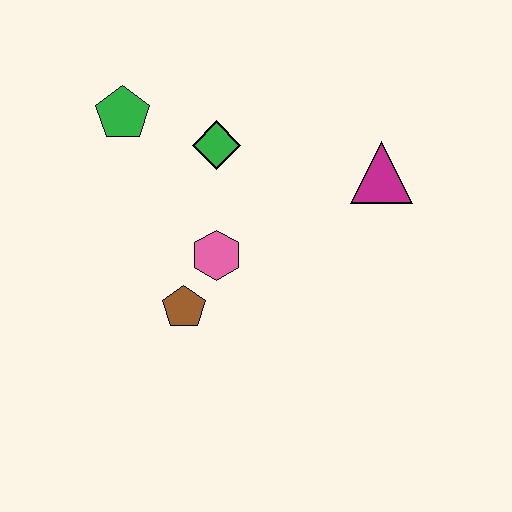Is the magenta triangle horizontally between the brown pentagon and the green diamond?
No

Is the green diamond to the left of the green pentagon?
No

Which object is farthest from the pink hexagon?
The magenta triangle is farthest from the pink hexagon.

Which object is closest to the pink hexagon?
The brown pentagon is closest to the pink hexagon.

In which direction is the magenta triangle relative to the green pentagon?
The magenta triangle is to the right of the green pentagon.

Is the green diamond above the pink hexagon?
Yes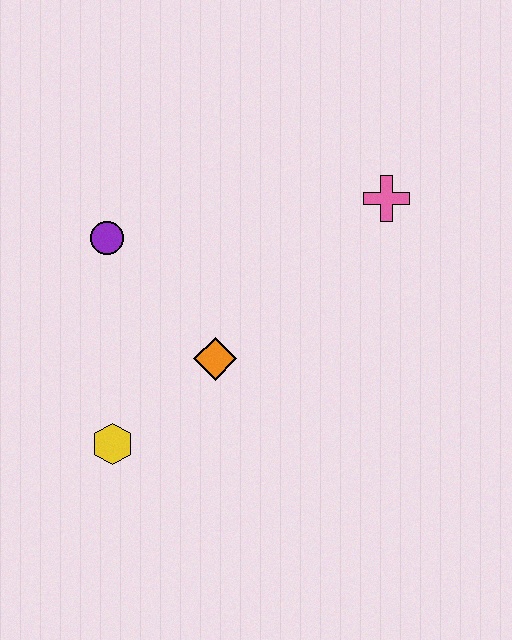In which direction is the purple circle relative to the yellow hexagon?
The purple circle is above the yellow hexagon.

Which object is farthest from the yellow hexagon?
The pink cross is farthest from the yellow hexagon.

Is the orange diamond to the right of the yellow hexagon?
Yes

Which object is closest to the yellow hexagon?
The orange diamond is closest to the yellow hexagon.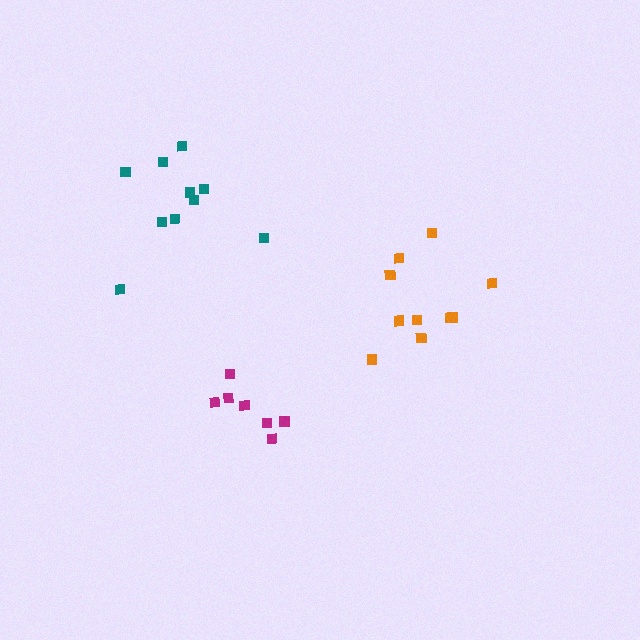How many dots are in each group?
Group 1: 10 dots, Group 2: 7 dots, Group 3: 10 dots (27 total).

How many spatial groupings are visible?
There are 3 spatial groupings.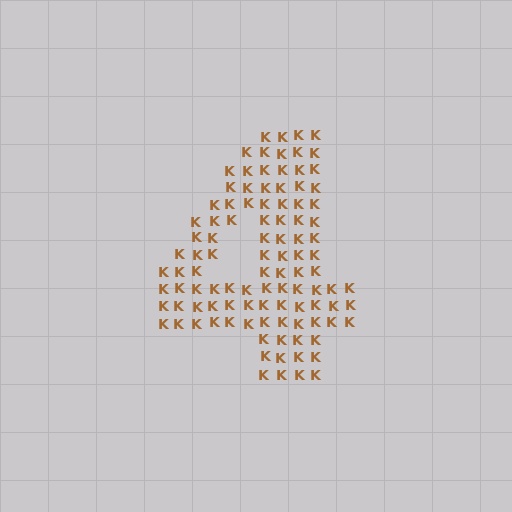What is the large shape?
The large shape is the digit 4.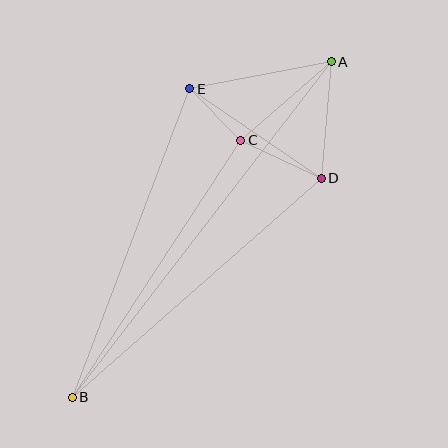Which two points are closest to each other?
Points C and E are closest to each other.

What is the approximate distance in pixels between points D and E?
The distance between D and E is approximately 159 pixels.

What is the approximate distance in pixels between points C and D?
The distance between C and D is approximately 89 pixels.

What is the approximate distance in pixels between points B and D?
The distance between B and D is approximately 332 pixels.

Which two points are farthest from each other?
Points A and B are farthest from each other.